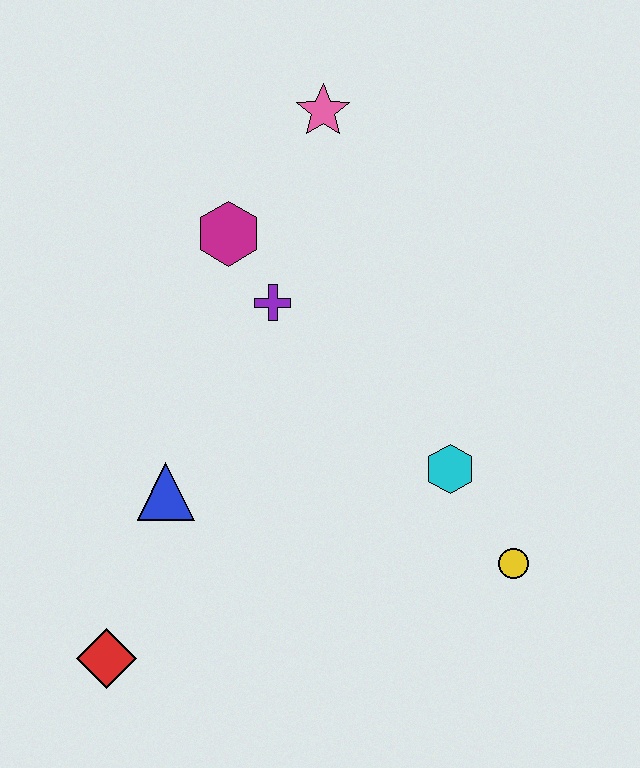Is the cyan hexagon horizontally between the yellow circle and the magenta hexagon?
Yes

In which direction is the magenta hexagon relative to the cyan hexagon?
The magenta hexagon is above the cyan hexagon.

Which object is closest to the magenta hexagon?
The purple cross is closest to the magenta hexagon.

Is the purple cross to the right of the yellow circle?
No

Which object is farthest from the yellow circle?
The pink star is farthest from the yellow circle.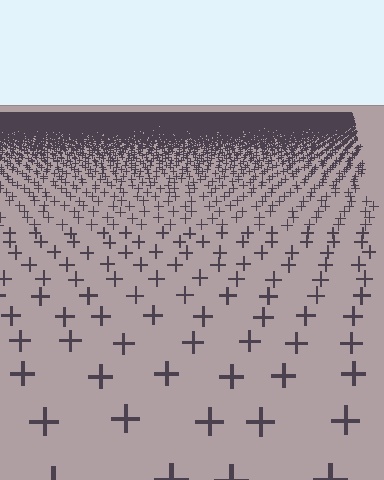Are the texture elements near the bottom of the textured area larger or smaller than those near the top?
Larger. Near the bottom, elements are closer to the viewer and appear at a bigger on-screen size.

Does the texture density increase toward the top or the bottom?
Density increases toward the top.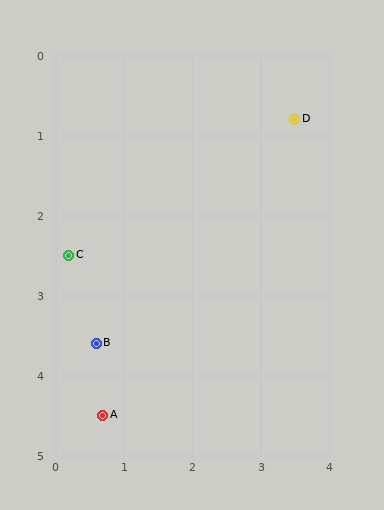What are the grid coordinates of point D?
Point D is at approximately (3.5, 0.8).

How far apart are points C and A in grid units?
Points C and A are about 2.1 grid units apart.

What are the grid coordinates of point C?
Point C is at approximately (0.2, 2.5).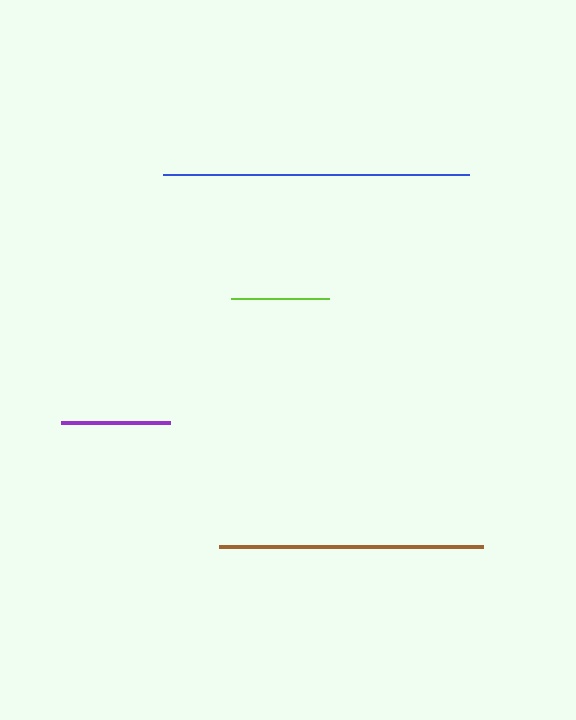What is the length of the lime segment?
The lime segment is approximately 99 pixels long.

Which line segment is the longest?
The blue line is the longest at approximately 306 pixels.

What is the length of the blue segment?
The blue segment is approximately 306 pixels long.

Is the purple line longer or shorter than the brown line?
The brown line is longer than the purple line.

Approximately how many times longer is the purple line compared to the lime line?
The purple line is approximately 1.1 times the length of the lime line.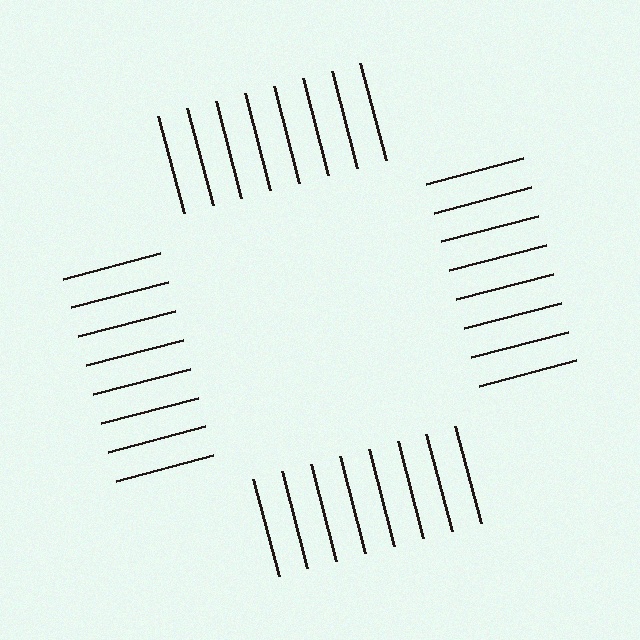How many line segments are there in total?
32 — 8 along each of the 4 edges.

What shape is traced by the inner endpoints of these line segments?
An illusory square — the line segments terminate on its edges but no continuous stroke is drawn.